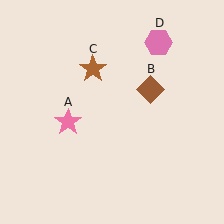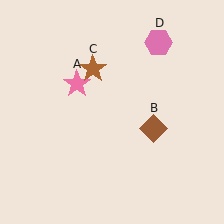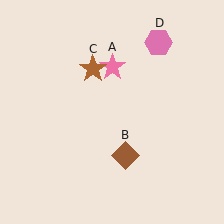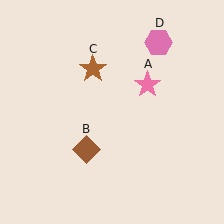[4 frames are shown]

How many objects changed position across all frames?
2 objects changed position: pink star (object A), brown diamond (object B).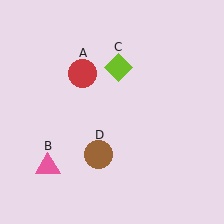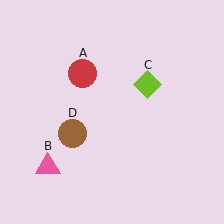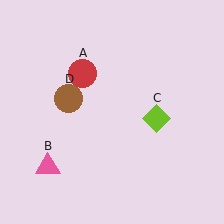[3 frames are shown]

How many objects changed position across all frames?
2 objects changed position: lime diamond (object C), brown circle (object D).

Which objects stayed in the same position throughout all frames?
Red circle (object A) and pink triangle (object B) remained stationary.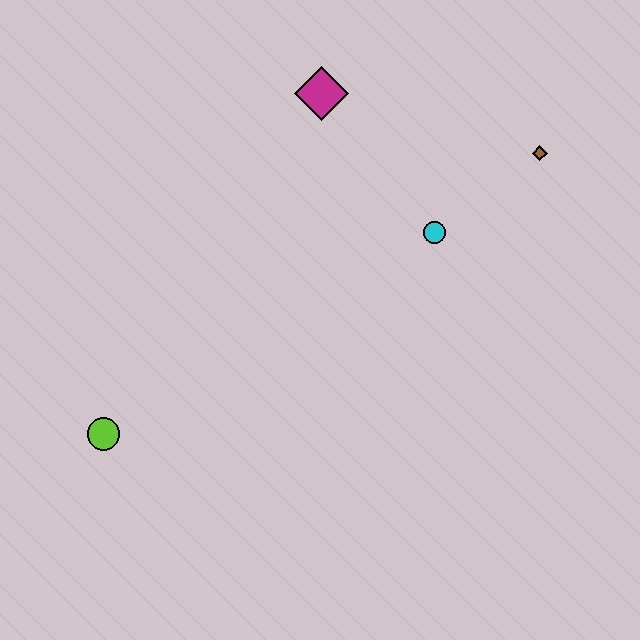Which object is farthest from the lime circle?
The brown diamond is farthest from the lime circle.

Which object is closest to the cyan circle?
The brown diamond is closest to the cyan circle.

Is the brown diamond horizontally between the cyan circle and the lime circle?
No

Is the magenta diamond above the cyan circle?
Yes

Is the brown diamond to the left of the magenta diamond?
No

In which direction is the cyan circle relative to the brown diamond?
The cyan circle is to the left of the brown diamond.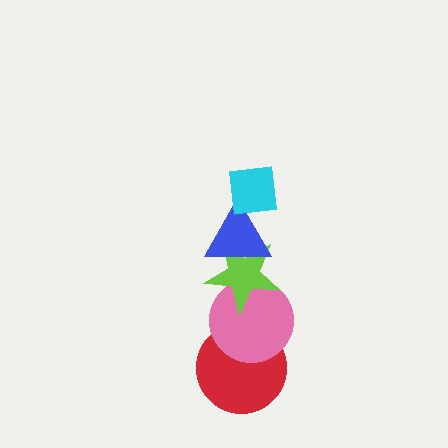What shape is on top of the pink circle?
The lime star is on top of the pink circle.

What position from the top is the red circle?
The red circle is 5th from the top.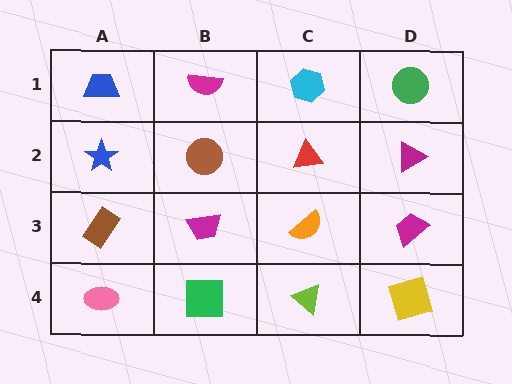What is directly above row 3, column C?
A red triangle.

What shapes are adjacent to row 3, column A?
A blue star (row 2, column A), a pink ellipse (row 4, column A), a magenta trapezoid (row 3, column B).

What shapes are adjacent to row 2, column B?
A magenta semicircle (row 1, column B), a magenta trapezoid (row 3, column B), a blue star (row 2, column A), a red triangle (row 2, column C).